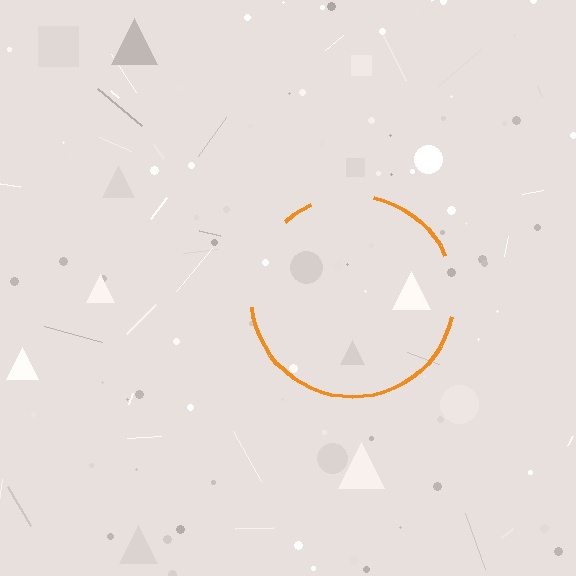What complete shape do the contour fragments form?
The contour fragments form a circle.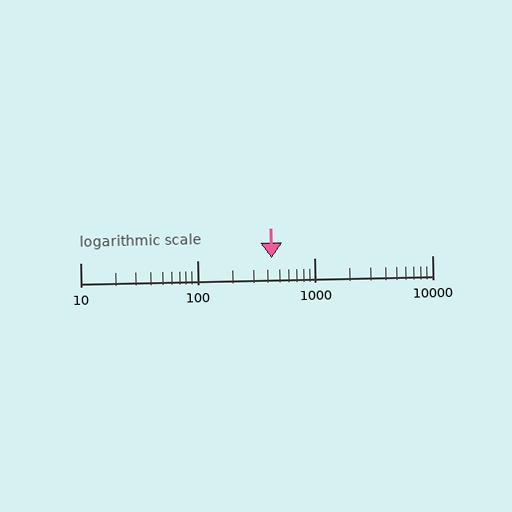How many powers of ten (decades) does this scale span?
The scale spans 3 decades, from 10 to 10000.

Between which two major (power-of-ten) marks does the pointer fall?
The pointer is between 100 and 1000.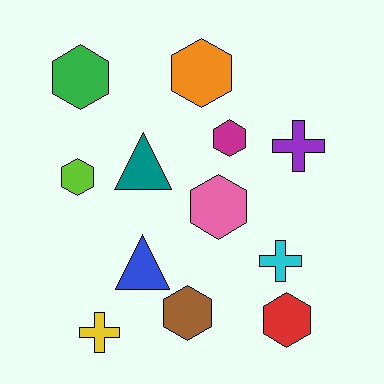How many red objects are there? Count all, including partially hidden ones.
There is 1 red object.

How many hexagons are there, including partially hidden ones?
There are 7 hexagons.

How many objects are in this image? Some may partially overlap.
There are 12 objects.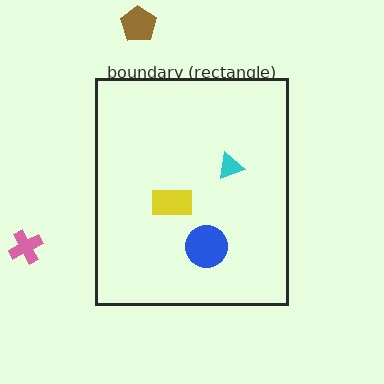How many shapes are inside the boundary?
3 inside, 2 outside.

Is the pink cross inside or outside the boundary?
Outside.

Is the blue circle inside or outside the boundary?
Inside.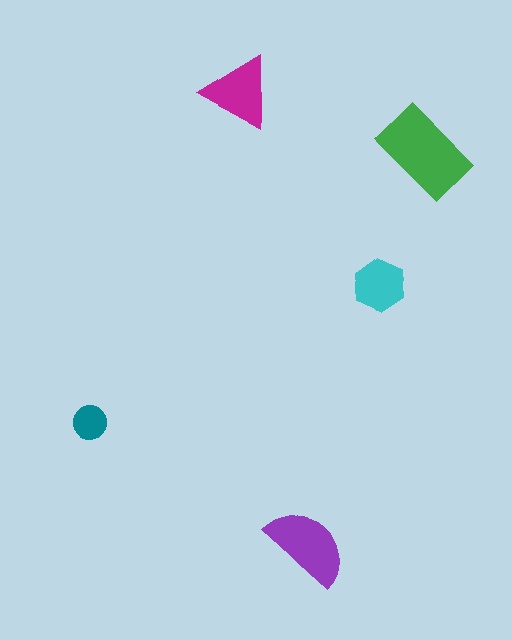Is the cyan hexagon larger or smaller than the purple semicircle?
Smaller.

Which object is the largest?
The green rectangle.